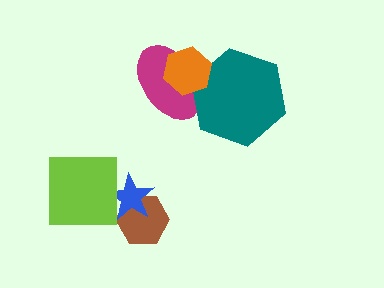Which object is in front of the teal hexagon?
The orange hexagon is in front of the teal hexagon.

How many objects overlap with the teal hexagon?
2 objects overlap with the teal hexagon.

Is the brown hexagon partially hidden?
Yes, it is partially covered by another shape.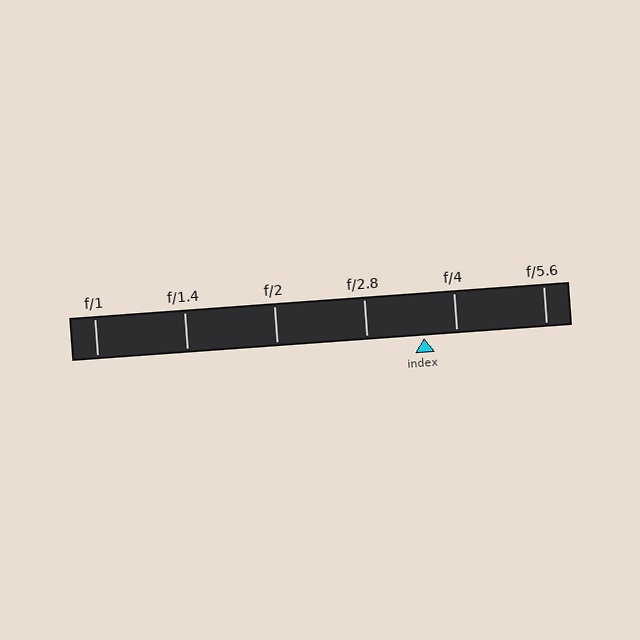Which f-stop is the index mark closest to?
The index mark is closest to f/4.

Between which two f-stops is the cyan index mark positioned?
The index mark is between f/2.8 and f/4.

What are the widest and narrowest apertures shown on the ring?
The widest aperture shown is f/1 and the narrowest is f/5.6.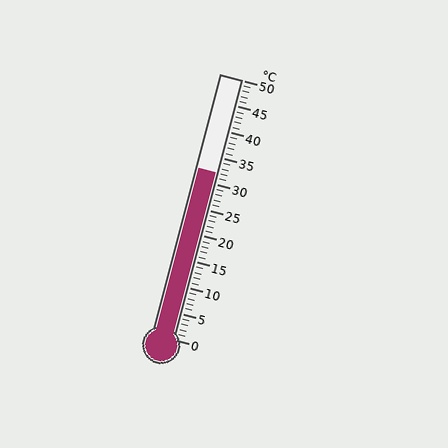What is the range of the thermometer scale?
The thermometer scale ranges from 0°C to 50°C.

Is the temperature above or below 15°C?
The temperature is above 15°C.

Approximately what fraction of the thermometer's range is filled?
The thermometer is filled to approximately 65% of its range.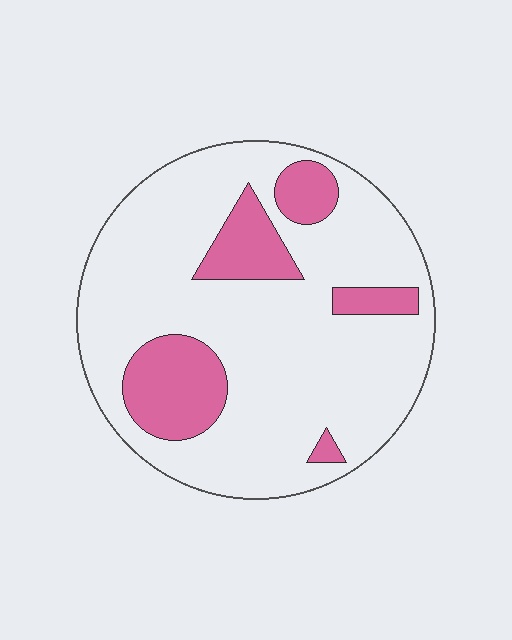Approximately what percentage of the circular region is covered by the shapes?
Approximately 20%.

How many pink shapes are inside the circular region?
5.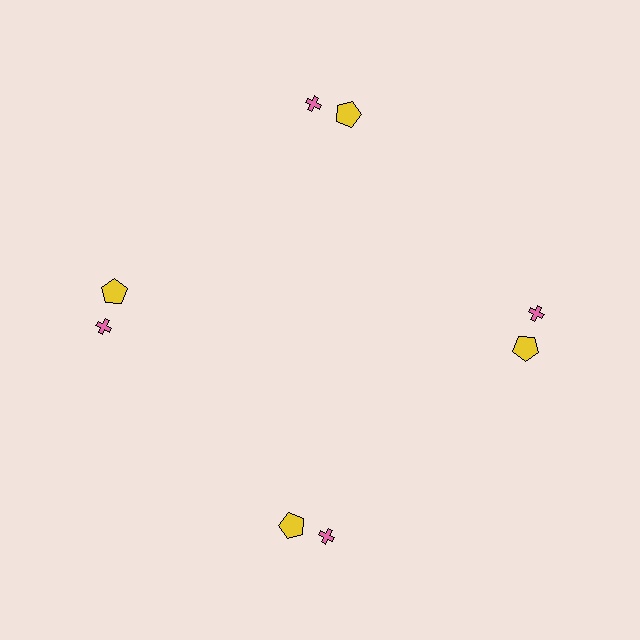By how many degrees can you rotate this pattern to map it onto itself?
The pattern maps onto itself every 90 degrees of rotation.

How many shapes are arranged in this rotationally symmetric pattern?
There are 8 shapes, arranged in 4 groups of 2.